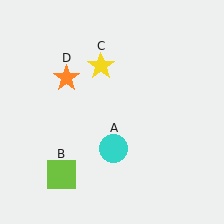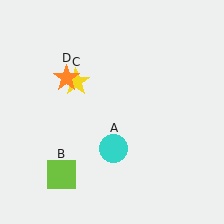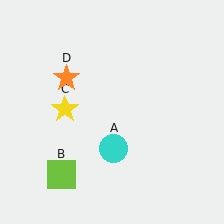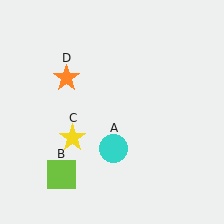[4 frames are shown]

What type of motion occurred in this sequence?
The yellow star (object C) rotated counterclockwise around the center of the scene.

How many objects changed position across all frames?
1 object changed position: yellow star (object C).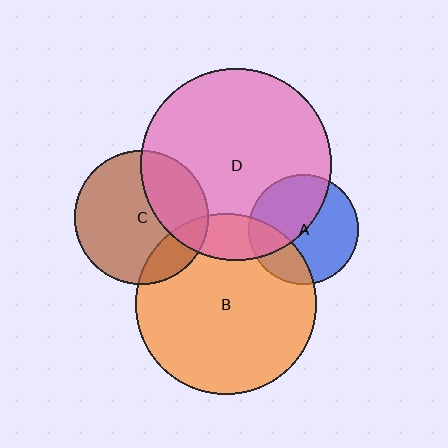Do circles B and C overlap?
Yes.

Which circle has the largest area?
Circle D (pink).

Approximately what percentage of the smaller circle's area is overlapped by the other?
Approximately 15%.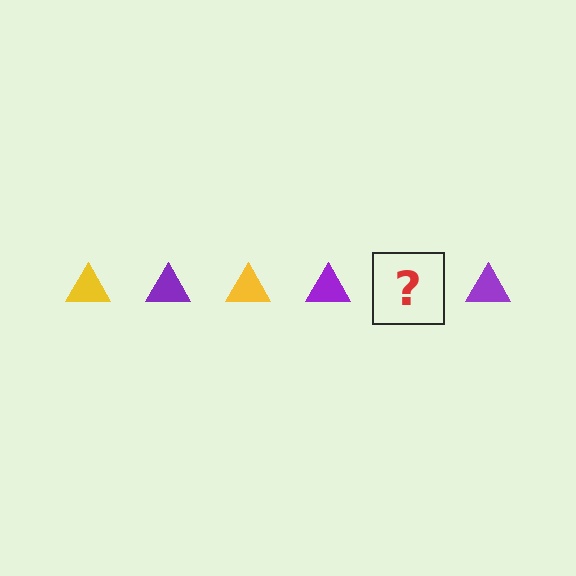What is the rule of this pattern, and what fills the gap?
The rule is that the pattern cycles through yellow, purple triangles. The gap should be filled with a yellow triangle.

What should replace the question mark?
The question mark should be replaced with a yellow triangle.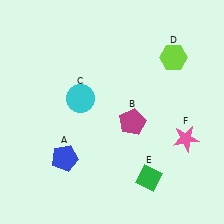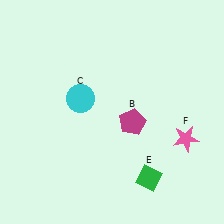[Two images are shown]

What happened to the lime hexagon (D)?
The lime hexagon (D) was removed in Image 2. It was in the top-right area of Image 1.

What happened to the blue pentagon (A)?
The blue pentagon (A) was removed in Image 2. It was in the bottom-left area of Image 1.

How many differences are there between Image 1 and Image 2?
There are 2 differences between the two images.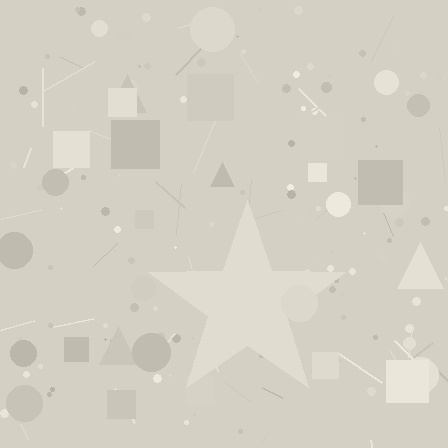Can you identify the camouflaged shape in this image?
The camouflaged shape is a star.